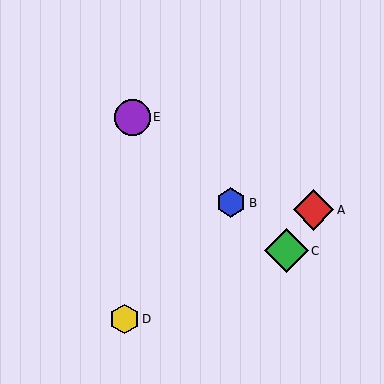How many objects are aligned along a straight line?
3 objects (B, C, E) are aligned along a straight line.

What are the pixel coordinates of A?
Object A is at (313, 210).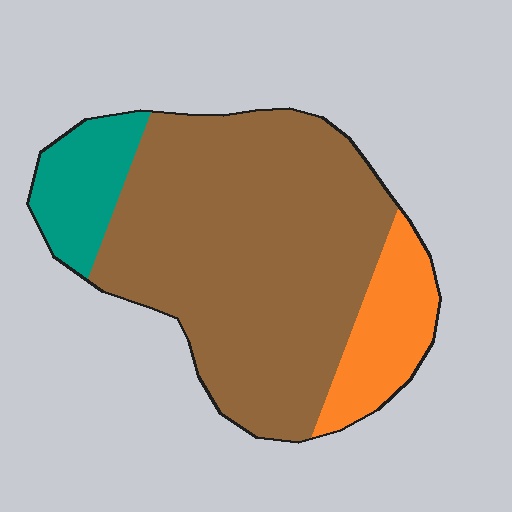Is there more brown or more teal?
Brown.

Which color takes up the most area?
Brown, at roughly 75%.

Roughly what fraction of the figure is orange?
Orange takes up about one sixth (1/6) of the figure.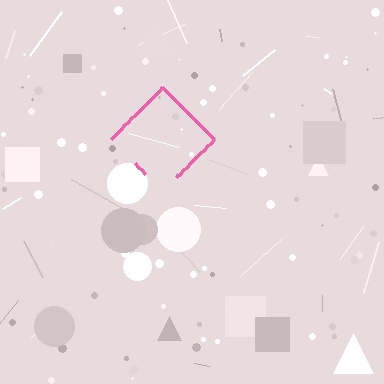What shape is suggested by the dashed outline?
The dashed outline suggests a diamond.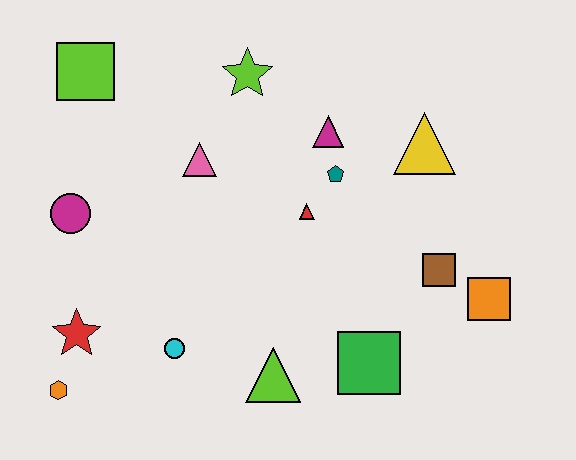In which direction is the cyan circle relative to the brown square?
The cyan circle is to the left of the brown square.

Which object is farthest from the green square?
The lime square is farthest from the green square.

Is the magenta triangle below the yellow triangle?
No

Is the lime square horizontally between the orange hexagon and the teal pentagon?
Yes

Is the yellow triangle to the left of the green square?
No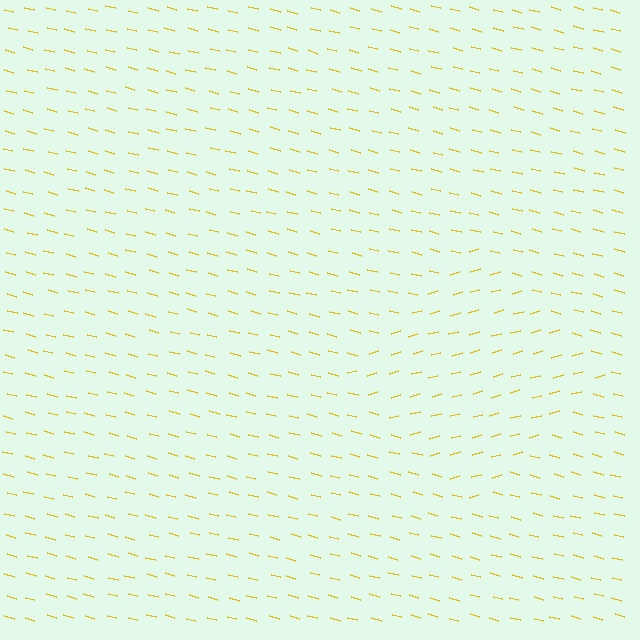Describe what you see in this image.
The image is filled with small yellow line segments. A diamond region in the image has lines oriented differently from the surrounding lines, creating a visible texture boundary.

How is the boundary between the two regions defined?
The boundary is defined purely by a change in line orientation (approximately 31 degrees difference). All lines are the same color and thickness.